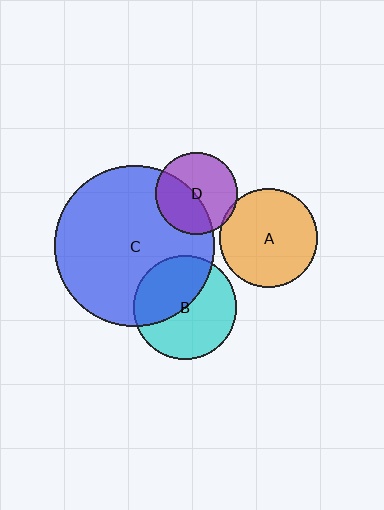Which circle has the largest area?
Circle C (blue).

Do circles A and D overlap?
Yes.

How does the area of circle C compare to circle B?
Approximately 2.4 times.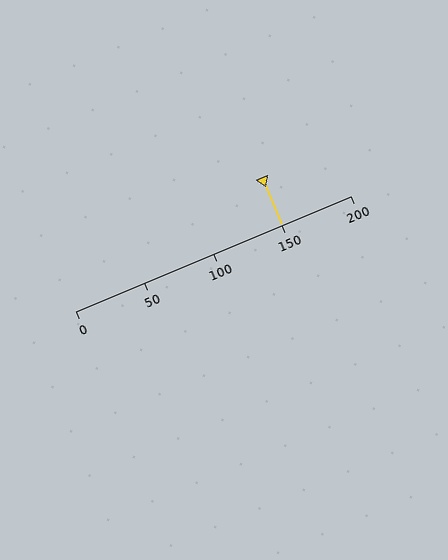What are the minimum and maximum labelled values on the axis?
The axis runs from 0 to 200.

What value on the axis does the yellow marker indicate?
The marker indicates approximately 150.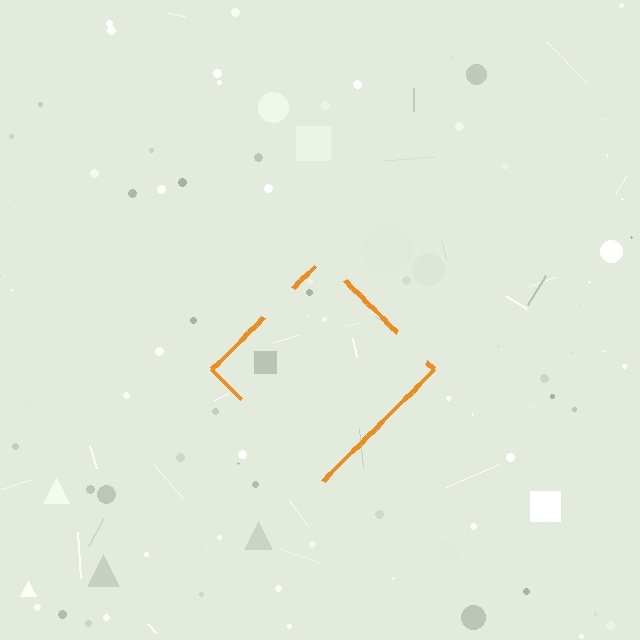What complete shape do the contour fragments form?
The contour fragments form a diamond.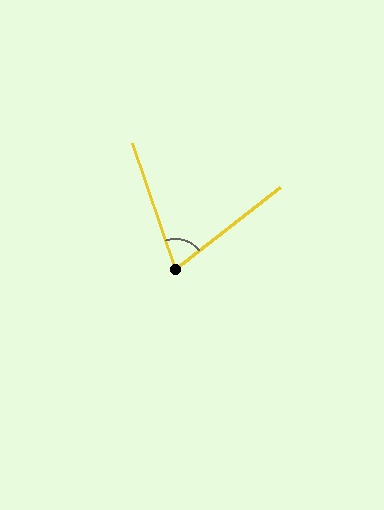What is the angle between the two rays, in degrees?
Approximately 71 degrees.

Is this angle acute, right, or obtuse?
It is acute.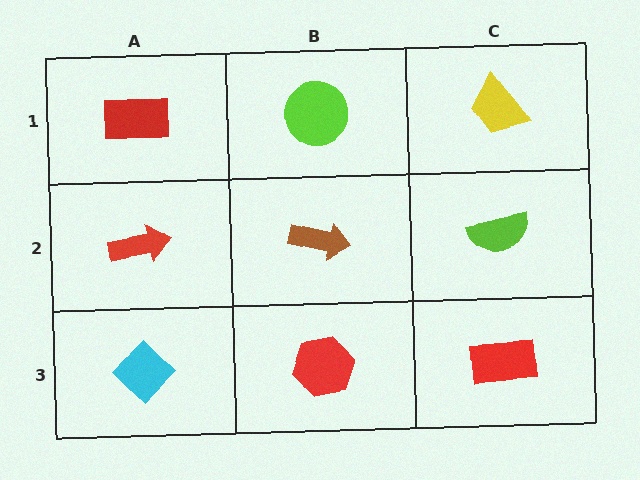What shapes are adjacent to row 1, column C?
A lime semicircle (row 2, column C), a lime circle (row 1, column B).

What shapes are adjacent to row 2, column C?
A yellow trapezoid (row 1, column C), a red rectangle (row 3, column C), a brown arrow (row 2, column B).